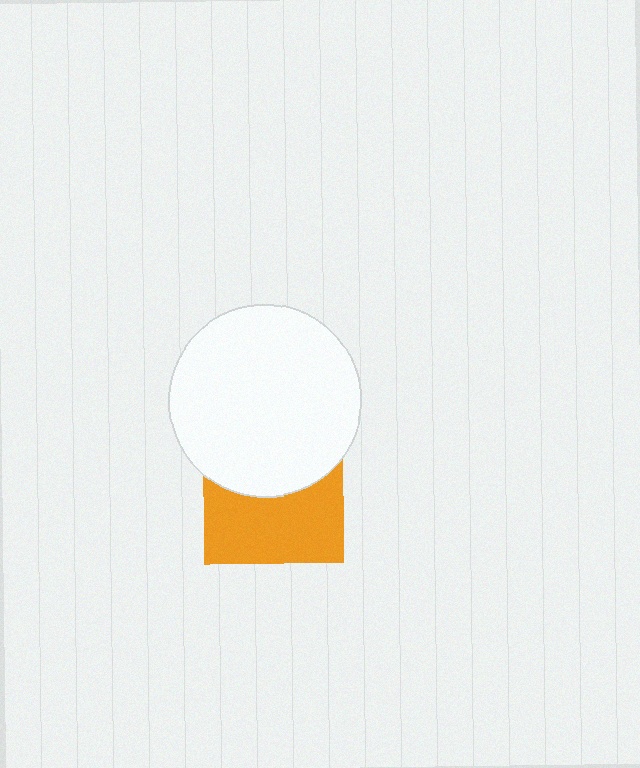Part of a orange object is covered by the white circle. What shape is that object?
It is a square.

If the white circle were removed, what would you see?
You would see the complete orange square.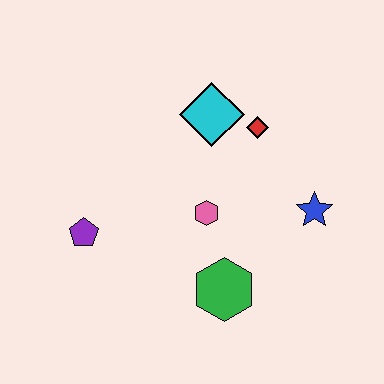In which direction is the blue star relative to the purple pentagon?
The blue star is to the right of the purple pentagon.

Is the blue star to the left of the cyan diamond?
No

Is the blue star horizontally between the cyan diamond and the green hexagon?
No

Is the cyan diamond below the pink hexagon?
No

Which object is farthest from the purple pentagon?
The blue star is farthest from the purple pentagon.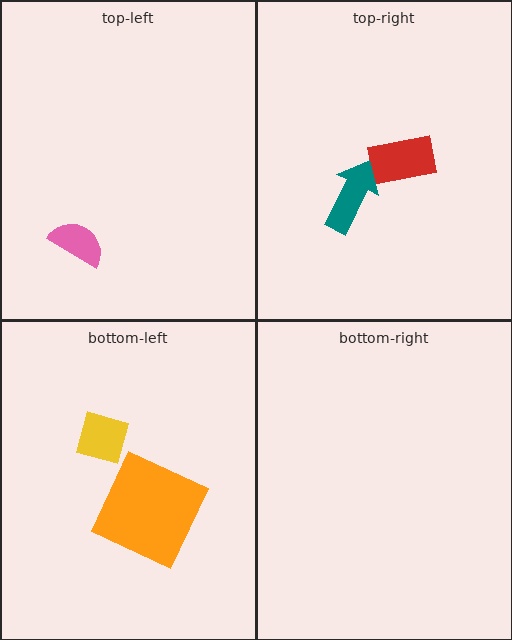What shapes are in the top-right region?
The red rectangle, the teal arrow.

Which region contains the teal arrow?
The top-right region.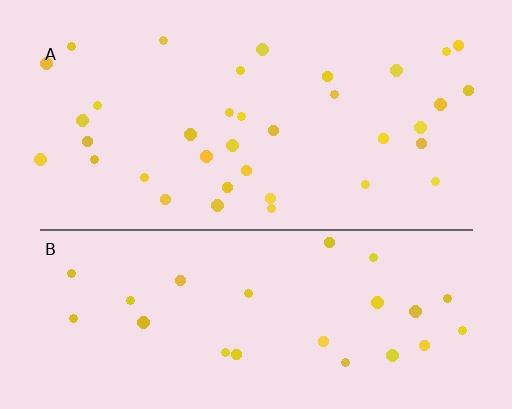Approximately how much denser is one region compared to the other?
Approximately 1.4× — region A over region B.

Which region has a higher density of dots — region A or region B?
A (the top).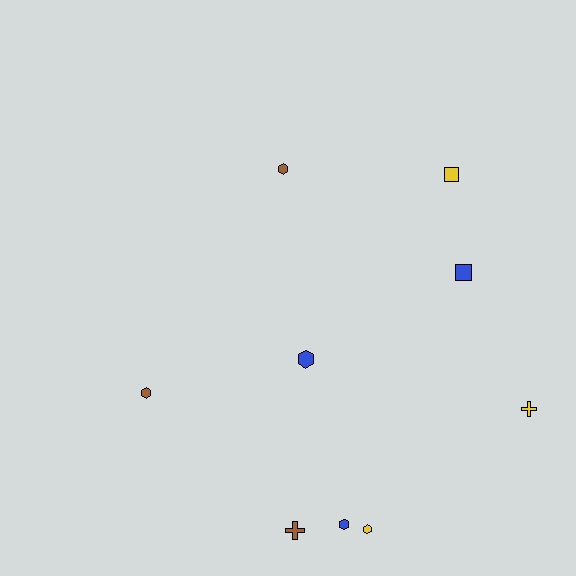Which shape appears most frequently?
Hexagon, with 5 objects.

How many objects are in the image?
There are 9 objects.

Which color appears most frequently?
Brown, with 3 objects.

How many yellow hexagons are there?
There is 1 yellow hexagon.